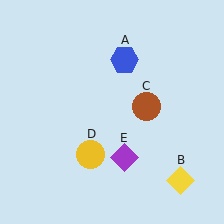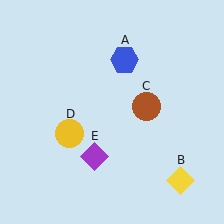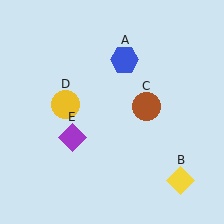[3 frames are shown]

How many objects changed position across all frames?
2 objects changed position: yellow circle (object D), purple diamond (object E).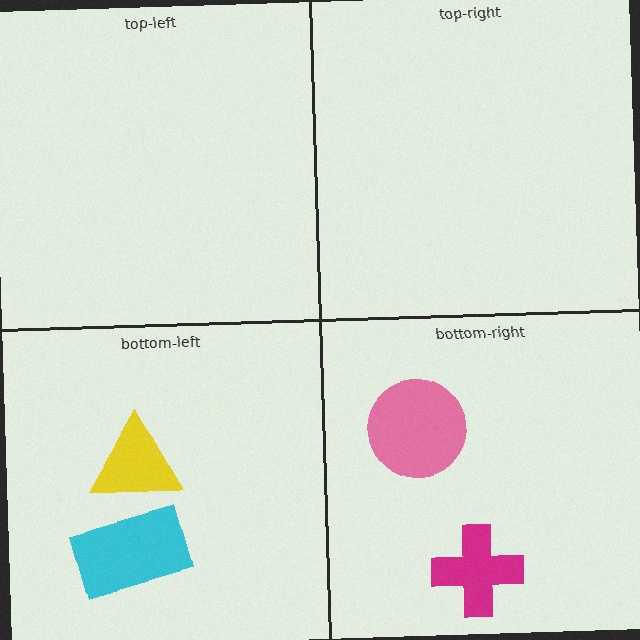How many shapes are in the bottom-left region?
2.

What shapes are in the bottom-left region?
The yellow triangle, the cyan rectangle.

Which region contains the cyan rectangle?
The bottom-left region.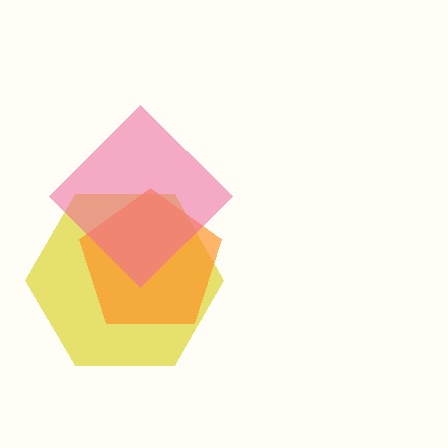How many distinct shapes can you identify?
There are 3 distinct shapes: a yellow hexagon, an orange pentagon, a pink diamond.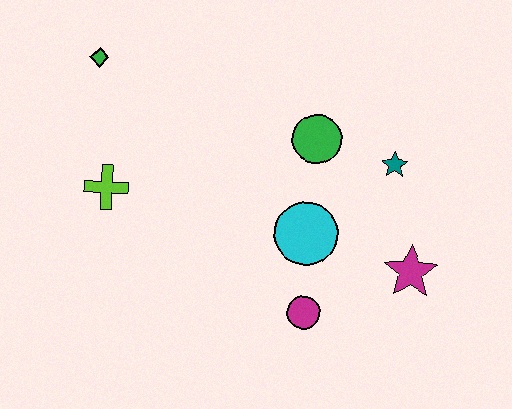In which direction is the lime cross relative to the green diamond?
The lime cross is below the green diamond.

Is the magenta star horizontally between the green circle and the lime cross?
No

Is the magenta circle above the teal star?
No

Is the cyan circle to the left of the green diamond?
No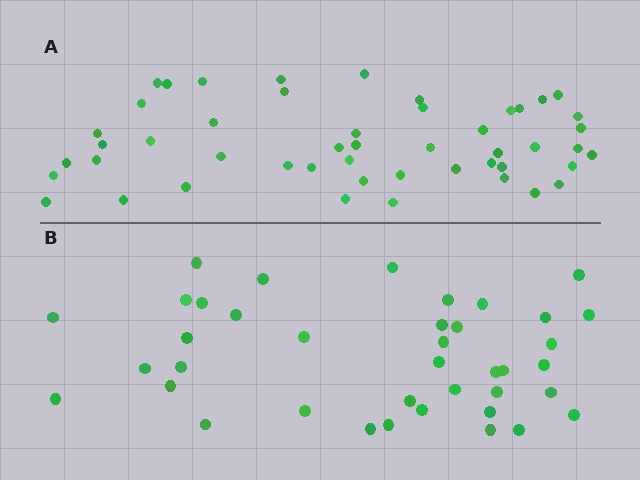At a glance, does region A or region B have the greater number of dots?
Region A (the top region) has more dots.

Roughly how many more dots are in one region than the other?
Region A has roughly 10 or so more dots than region B.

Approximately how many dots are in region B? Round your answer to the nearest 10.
About 40 dots. (The exact count is 39, which rounds to 40.)